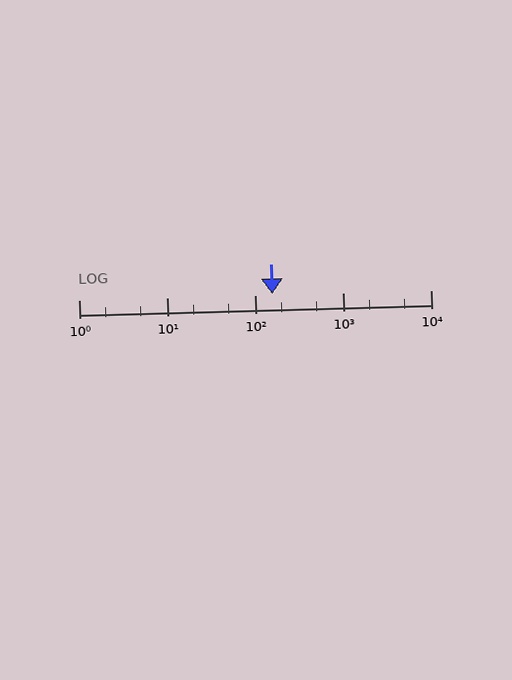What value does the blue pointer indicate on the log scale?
The pointer indicates approximately 160.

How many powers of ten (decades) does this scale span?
The scale spans 4 decades, from 1 to 10000.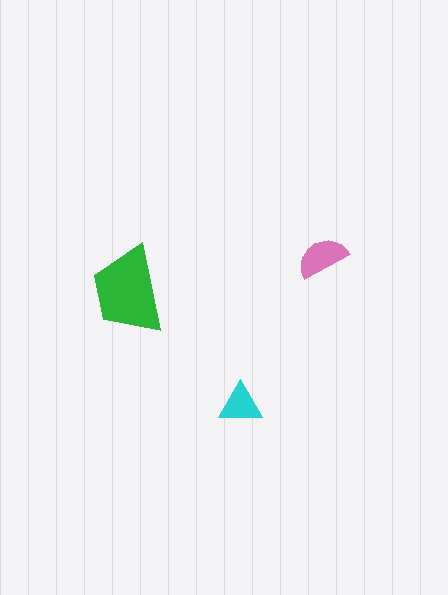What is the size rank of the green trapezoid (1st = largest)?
1st.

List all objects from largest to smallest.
The green trapezoid, the pink semicircle, the cyan triangle.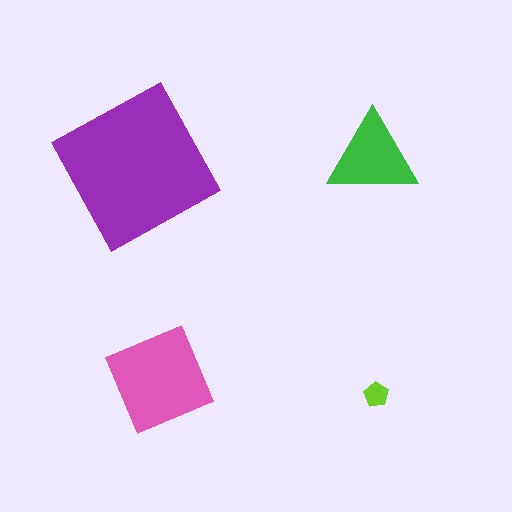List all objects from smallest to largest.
The lime pentagon, the green triangle, the pink diamond, the purple square.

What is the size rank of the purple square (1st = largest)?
1st.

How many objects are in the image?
There are 4 objects in the image.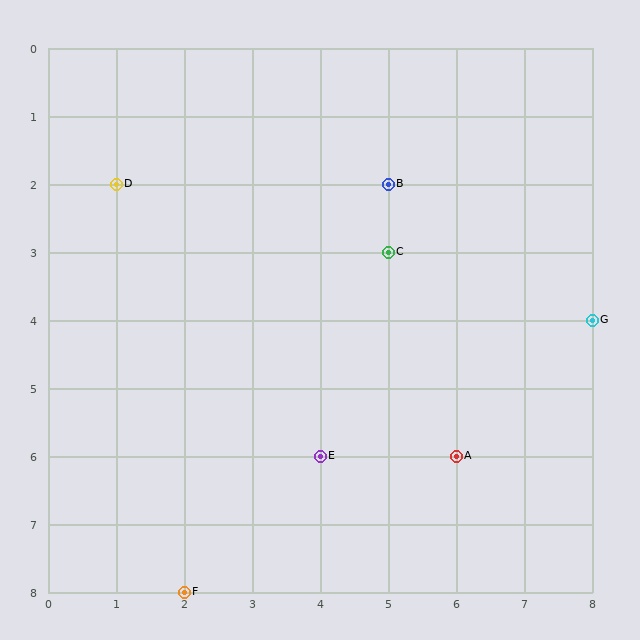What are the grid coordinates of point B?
Point B is at grid coordinates (5, 2).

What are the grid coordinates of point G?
Point G is at grid coordinates (8, 4).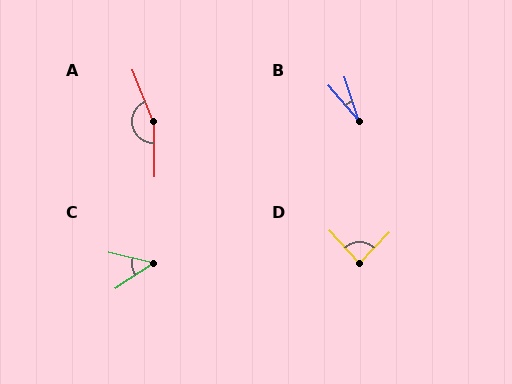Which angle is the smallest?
B, at approximately 23 degrees.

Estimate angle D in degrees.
Approximately 86 degrees.